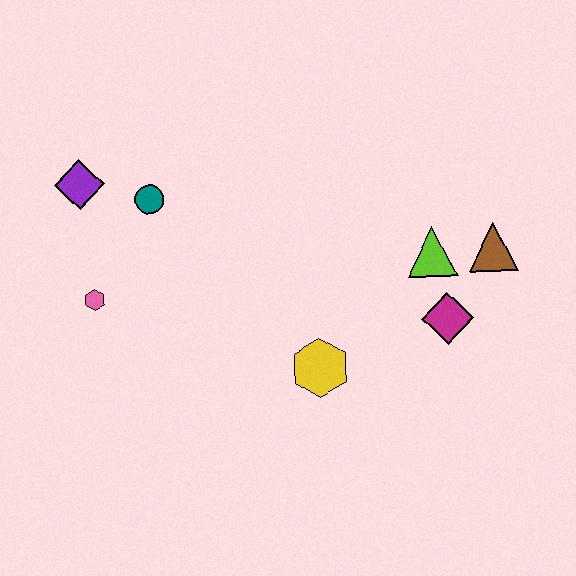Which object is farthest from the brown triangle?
The purple diamond is farthest from the brown triangle.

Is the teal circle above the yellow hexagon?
Yes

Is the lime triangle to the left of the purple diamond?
No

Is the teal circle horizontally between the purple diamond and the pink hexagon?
No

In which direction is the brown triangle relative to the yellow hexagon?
The brown triangle is to the right of the yellow hexagon.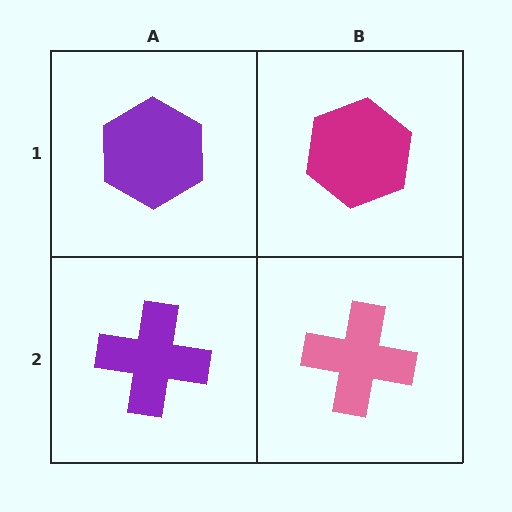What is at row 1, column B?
A magenta hexagon.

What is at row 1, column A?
A purple hexagon.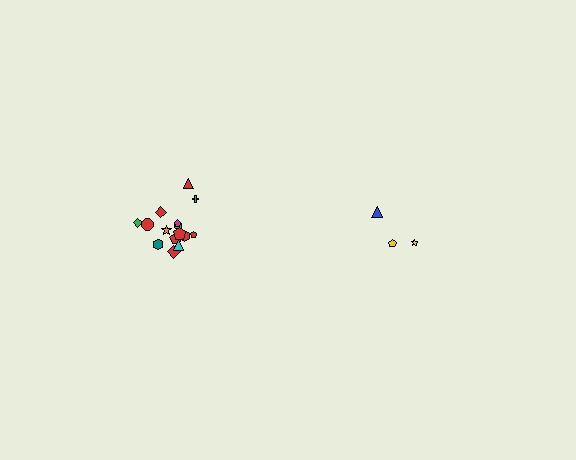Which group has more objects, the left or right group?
The left group.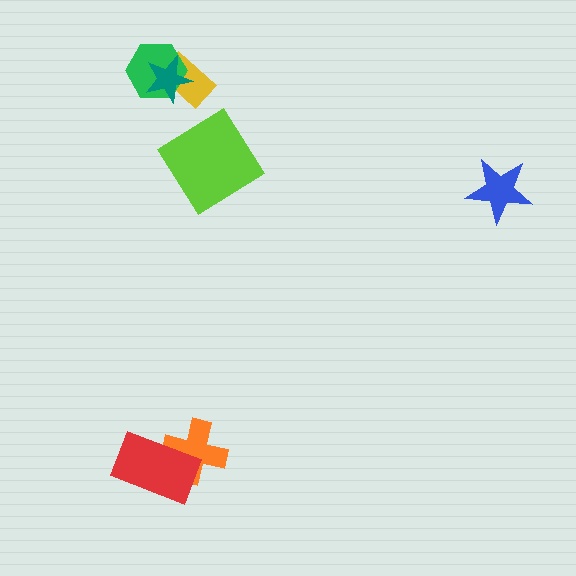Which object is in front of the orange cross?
The red rectangle is in front of the orange cross.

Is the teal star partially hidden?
No, no other shape covers it.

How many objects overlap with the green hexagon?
2 objects overlap with the green hexagon.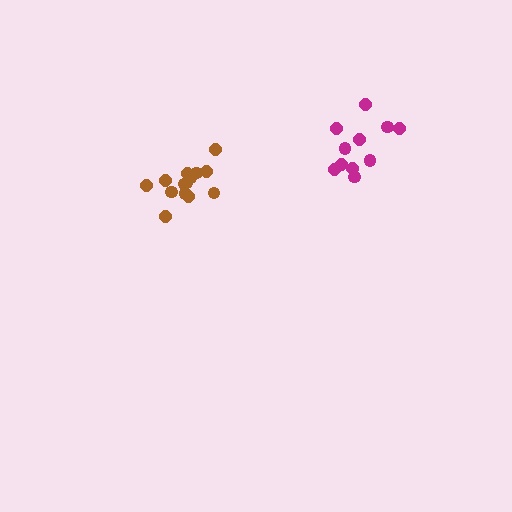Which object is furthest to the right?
The magenta cluster is rightmost.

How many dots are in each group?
Group 1: 14 dots, Group 2: 11 dots (25 total).